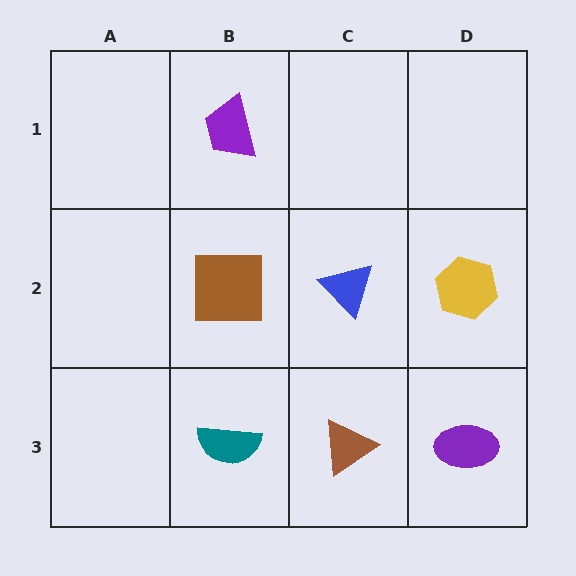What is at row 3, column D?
A purple ellipse.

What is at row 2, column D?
A yellow hexagon.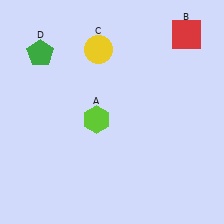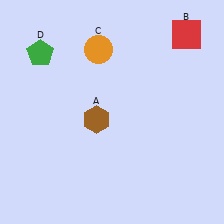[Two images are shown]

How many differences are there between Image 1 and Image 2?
There are 2 differences between the two images.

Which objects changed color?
A changed from lime to brown. C changed from yellow to orange.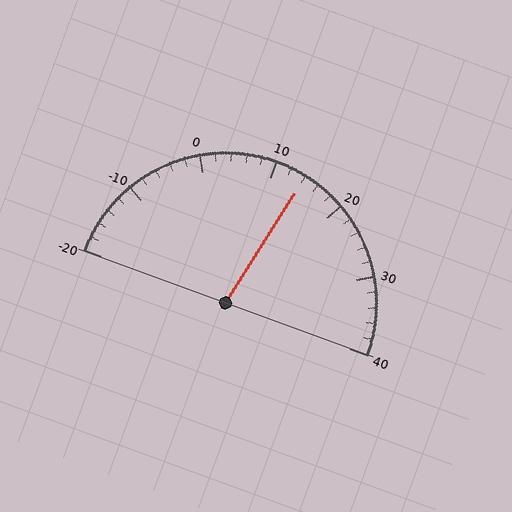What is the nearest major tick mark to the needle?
The nearest major tick mark is 10.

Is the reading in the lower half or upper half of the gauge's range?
The reading is in the upper half of the range (-20 to 40).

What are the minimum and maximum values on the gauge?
The gauge ranges from -20 to 40.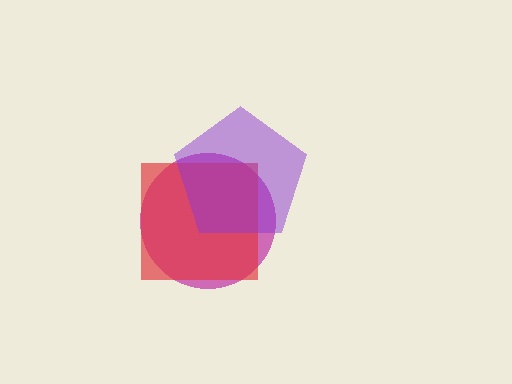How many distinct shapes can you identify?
There are 3 distinct shapes: a magenta circle, a red square, a purple pentagon.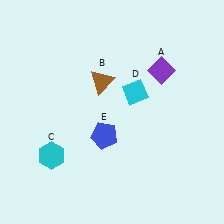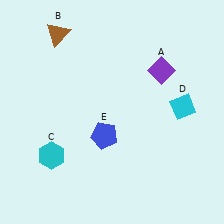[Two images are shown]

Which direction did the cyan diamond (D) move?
The cyan diamond (D) moved right.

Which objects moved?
The objects that moved are: the brown triangle (B), the cyan diamond (D).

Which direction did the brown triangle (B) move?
The brown triangle (B) moved up.